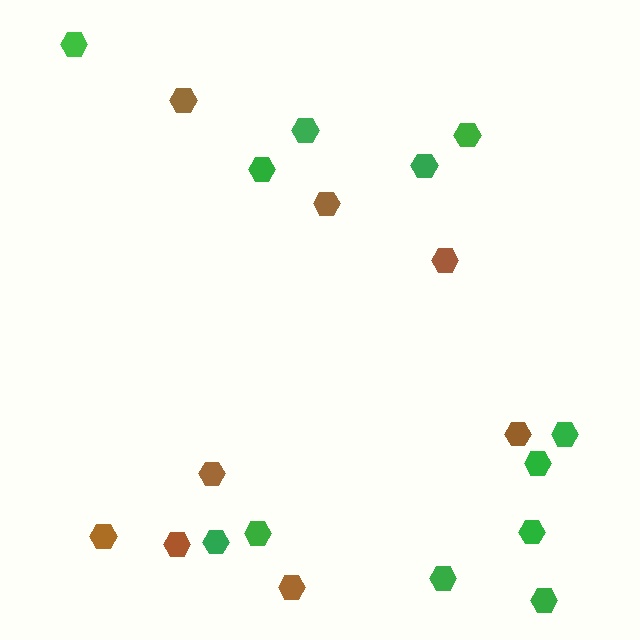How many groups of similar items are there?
There are 2 groups: one group of brown hexagons (8) and one group of green hexagons (12).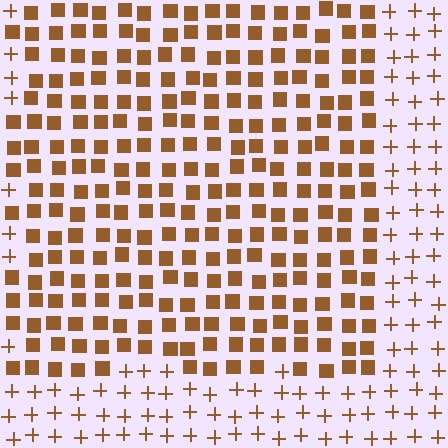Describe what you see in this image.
The image is filled with small brown elements arranged in a uniform grid. A rectangle-shaped region contains squares, while the surrounding area contains plus signs. The boundary is defined purely by the change in element shape.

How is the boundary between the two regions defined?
The boundary is defined by a change in element shape: squares inside vs. plus signs outside. All elements share the same color and spacing.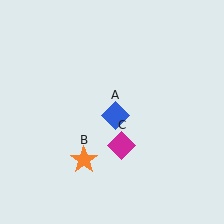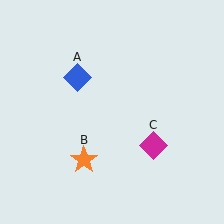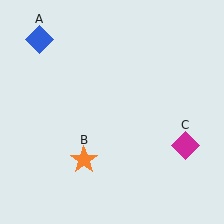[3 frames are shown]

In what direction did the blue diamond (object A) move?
The blue diamond (object A) moved up and to the left.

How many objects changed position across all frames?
2 objects changed position: blue diamond (object A), magenta diamond (object C).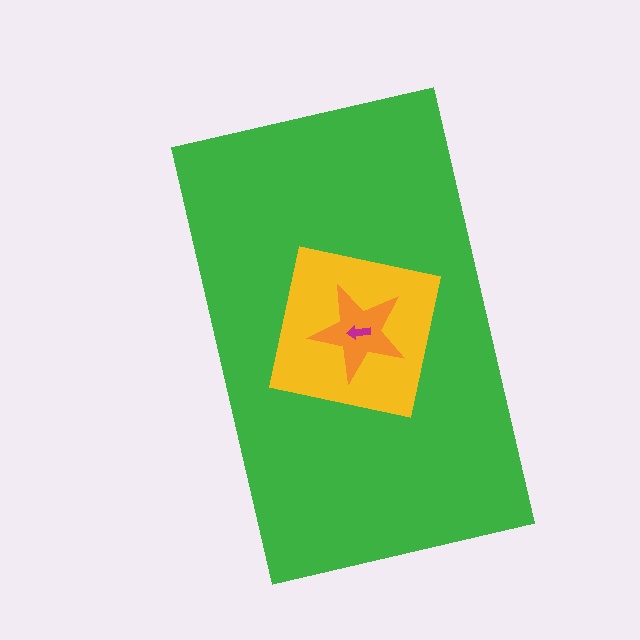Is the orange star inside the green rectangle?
Yes.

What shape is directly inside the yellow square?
The orange star.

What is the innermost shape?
The magenta arrow.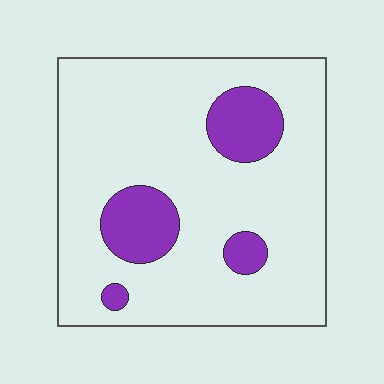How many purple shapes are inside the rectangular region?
4.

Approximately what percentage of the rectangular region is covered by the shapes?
Approximately 15%.